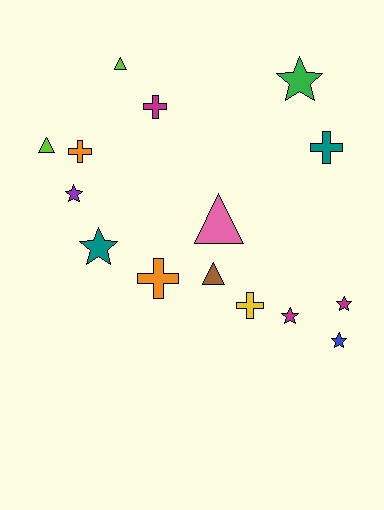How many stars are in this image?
There are 6 stars.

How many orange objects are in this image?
There are 2 orange objects.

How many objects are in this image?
There are 15 objects.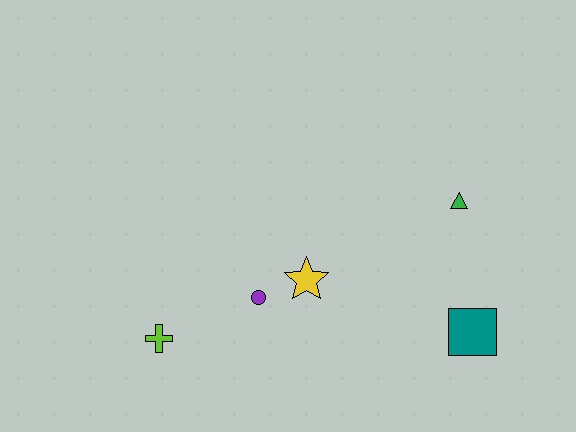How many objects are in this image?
There are 5 objects.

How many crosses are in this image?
There is 1 cross.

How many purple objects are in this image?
There is 1 purple object.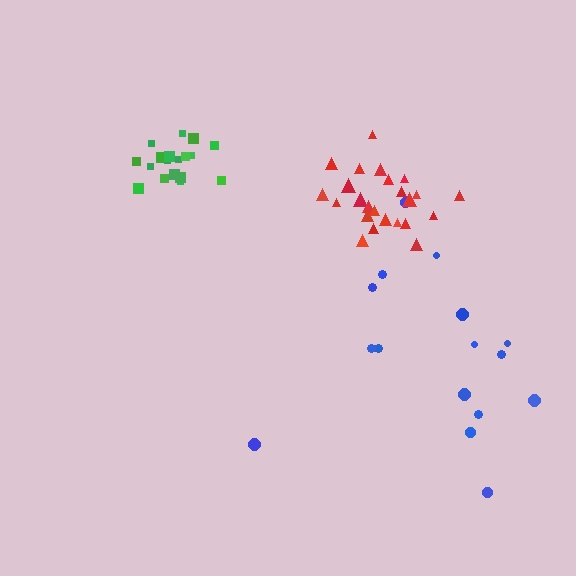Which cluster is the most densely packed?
Green.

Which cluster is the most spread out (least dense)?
Blue.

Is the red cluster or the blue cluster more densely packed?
Red.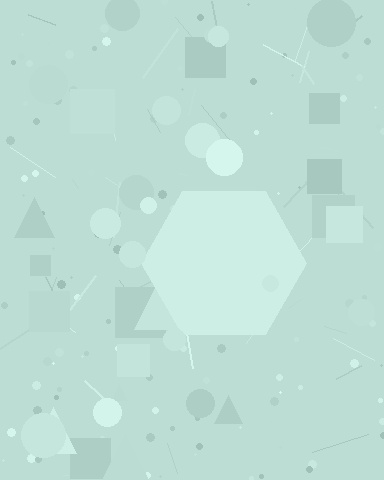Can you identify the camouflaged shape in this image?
The camouflaged shape is a hexagon.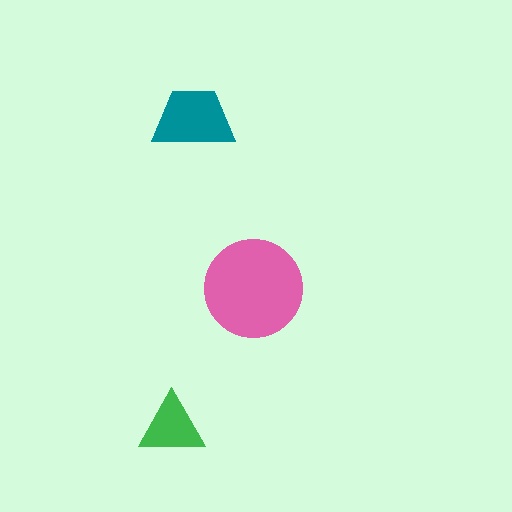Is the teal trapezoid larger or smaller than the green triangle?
Larger.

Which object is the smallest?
The green triangle.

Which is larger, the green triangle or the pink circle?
The pink circle.